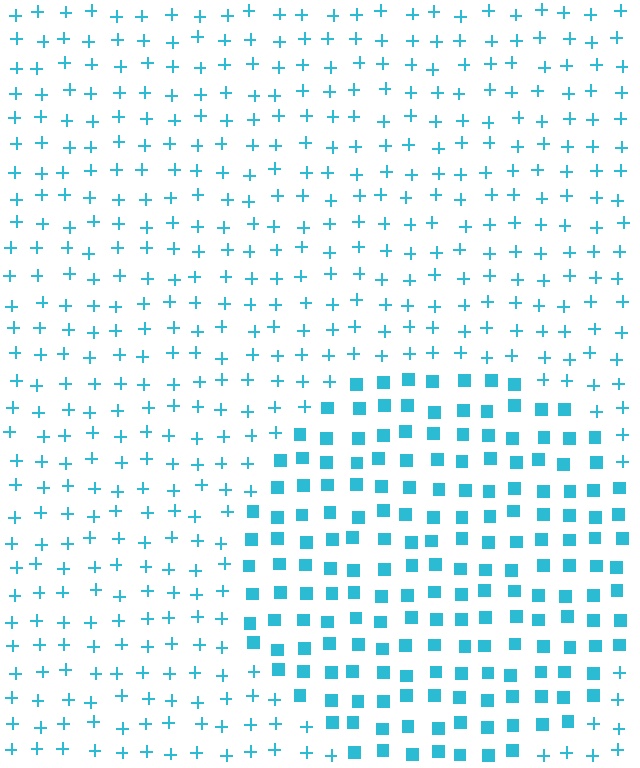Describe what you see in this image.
The image is filled with small cyan elements arranged in a uniform grid. A circle-shaped region contains squares, while the surrounding area contains plus signs. The boundary is defined purely by the change in element shape.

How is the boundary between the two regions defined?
The boundary is defined by a change in element shape: squares inside vs. plus signs outside. All elements share the same color and spacing.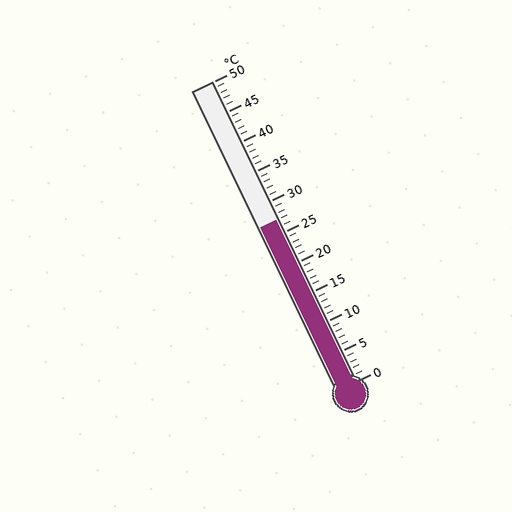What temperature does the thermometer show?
The thermometer shows approximately 27°C.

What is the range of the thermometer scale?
The thermometer scale ranges from 0°C to 50°C.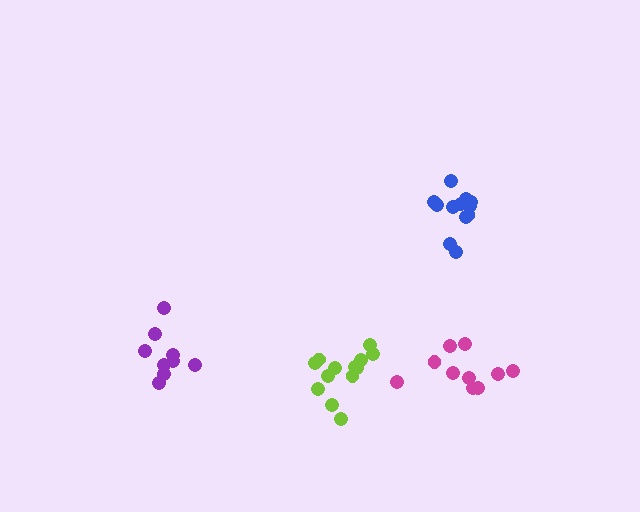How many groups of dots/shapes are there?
There are 4 groups.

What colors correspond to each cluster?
The clusters are colored: blue, lime, purple, magenta.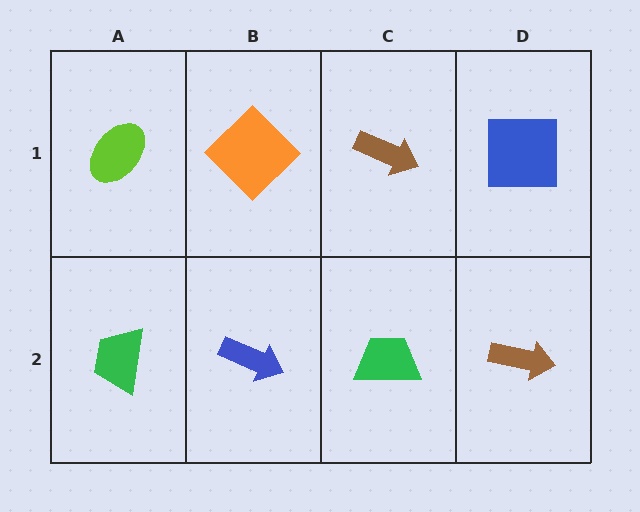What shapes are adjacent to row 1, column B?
A blue arrow (row 2, column B), a lime ellipse (row 1, column A), a brown arrow (row 1, column C).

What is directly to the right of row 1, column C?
A blue square.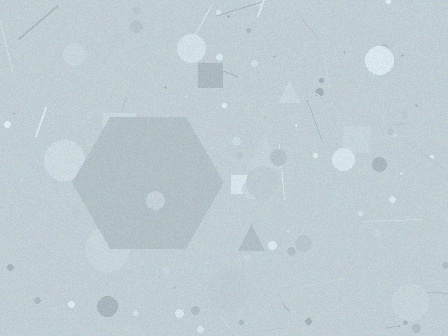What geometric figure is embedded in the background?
A hexagon is embedded in the background.